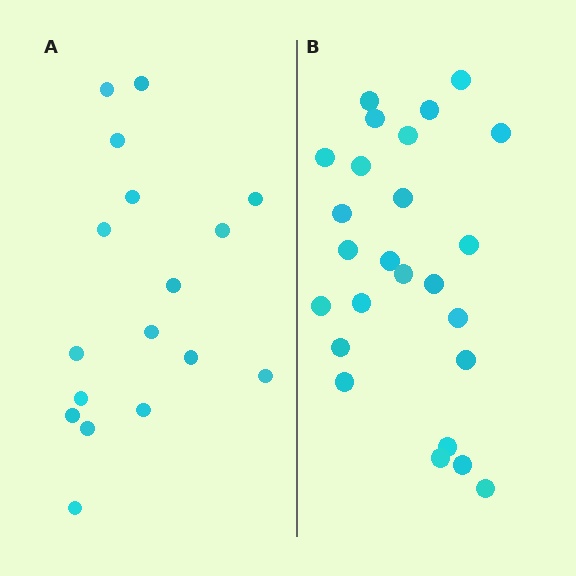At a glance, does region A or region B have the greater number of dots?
Region B (the right region) has more dots.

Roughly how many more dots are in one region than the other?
Region B has roughly 8 or so more dots than region A.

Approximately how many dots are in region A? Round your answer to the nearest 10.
About 20 dots. (The exact count is 17, which rounds to 20.)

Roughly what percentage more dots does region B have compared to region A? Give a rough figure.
About 45% more.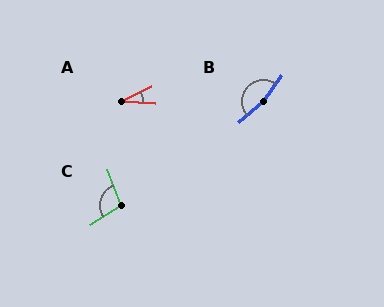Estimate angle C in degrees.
Approximately 102 degrees.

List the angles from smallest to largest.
A (30°), C (102°), B (167°).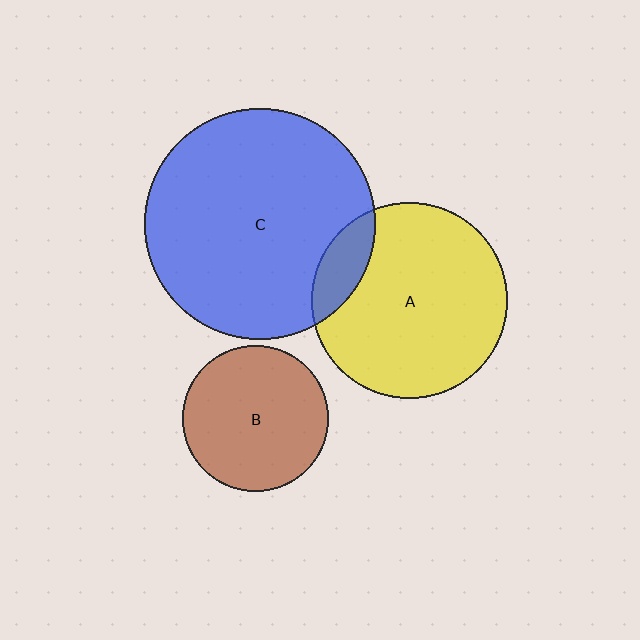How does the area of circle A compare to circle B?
Approximately 1.8 times.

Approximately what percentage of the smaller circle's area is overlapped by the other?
Approximately 15%.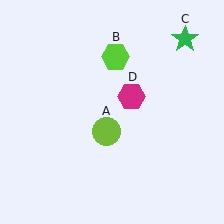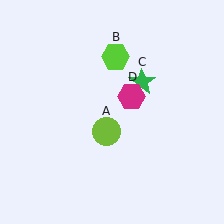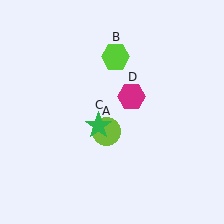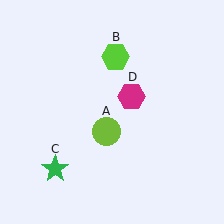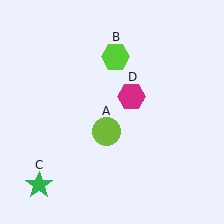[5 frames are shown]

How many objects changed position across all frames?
1 object changed position: green star (object C).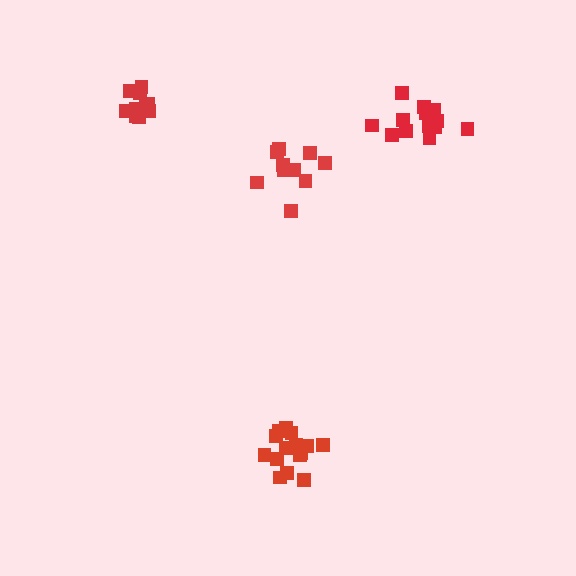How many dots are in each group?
Group 1: 10 dots, Group 2: 10 dots, Group 3: 13 dots, Group 4: 15 dots (48 total).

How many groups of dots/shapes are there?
There are 4 groups.